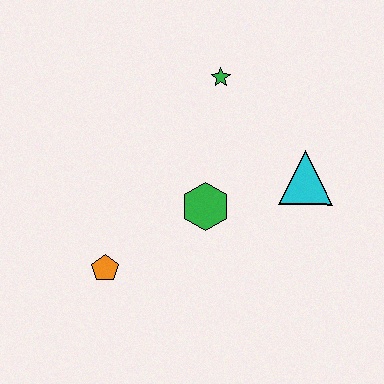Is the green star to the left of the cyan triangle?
Yes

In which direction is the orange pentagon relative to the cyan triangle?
The orange pentagon is to the left of the cyan triangle.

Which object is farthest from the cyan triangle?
The orange pentagon is farthest from the cyan triangle.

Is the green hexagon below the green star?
Yes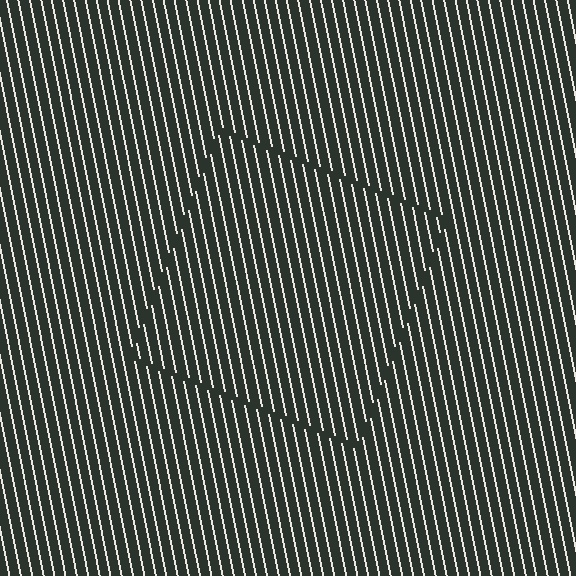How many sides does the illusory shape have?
4 sides — the line-ends trace a square.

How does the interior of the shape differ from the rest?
The interior of the shape contains the same grating, shifted by half a period — the contour is defined by the phase discontinuity where line-ends from the inner and outer gratings abut.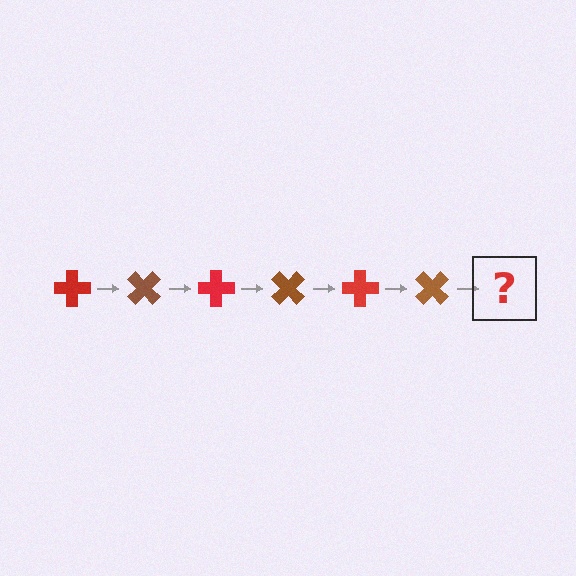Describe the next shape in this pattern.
It should be a red cross, rotated 270 degrees from the start.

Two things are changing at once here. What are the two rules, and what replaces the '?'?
The two rules are that it rotates 45 degrees each step and the color cycles through red and brown. The '?' should be a red cross, rotated 270 degrees from the start.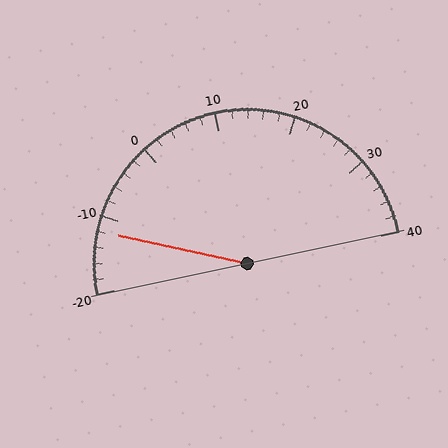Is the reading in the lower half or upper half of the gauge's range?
The reading is in the lower half of the range (-20 to 40).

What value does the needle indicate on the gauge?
The needle indicates approximately -12.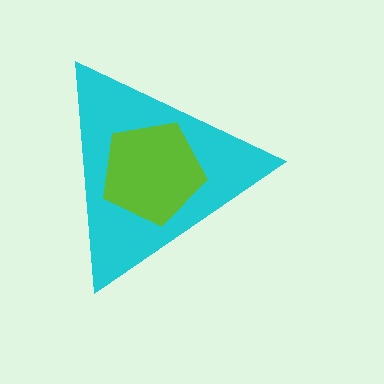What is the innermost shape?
The lime pentagon.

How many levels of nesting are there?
2.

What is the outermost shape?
The cyan triangle.